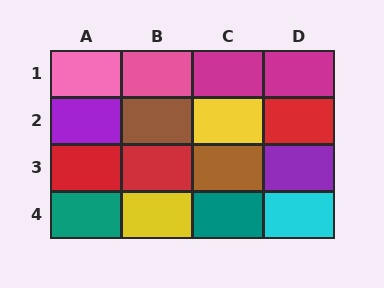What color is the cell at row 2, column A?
Purple.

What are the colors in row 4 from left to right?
Teal, yellow, teal, cyan.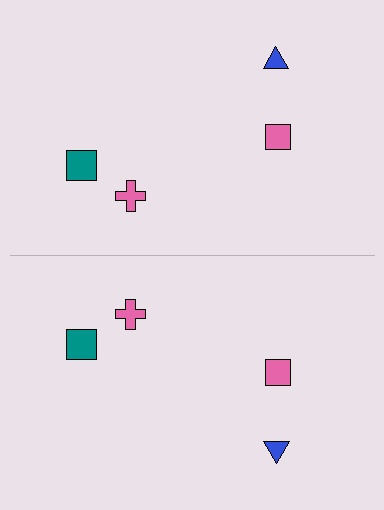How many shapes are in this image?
There are 8 shapes in this image.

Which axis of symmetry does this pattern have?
The pattern has a horizontal axis of symmetry running through the center of the image.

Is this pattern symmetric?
Yes, this pattern has bilateral (reflection) symmetry.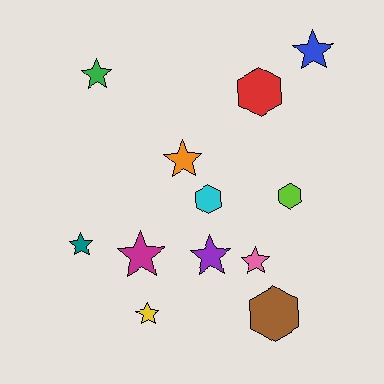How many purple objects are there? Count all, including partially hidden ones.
There is 1 purple object.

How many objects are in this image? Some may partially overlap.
There are 12 objects.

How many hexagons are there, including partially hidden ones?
There are 4 hexagons.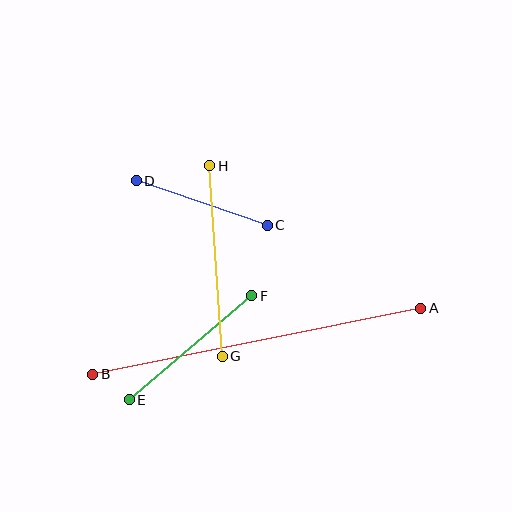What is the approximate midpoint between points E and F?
The midpoint is at approximately (191, 348) pixels.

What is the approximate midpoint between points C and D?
The midpoint is at approximately (202, 203) pixels.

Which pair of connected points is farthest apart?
Points A and B are farthest apart.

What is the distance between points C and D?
The distance is approximately 138 pixels.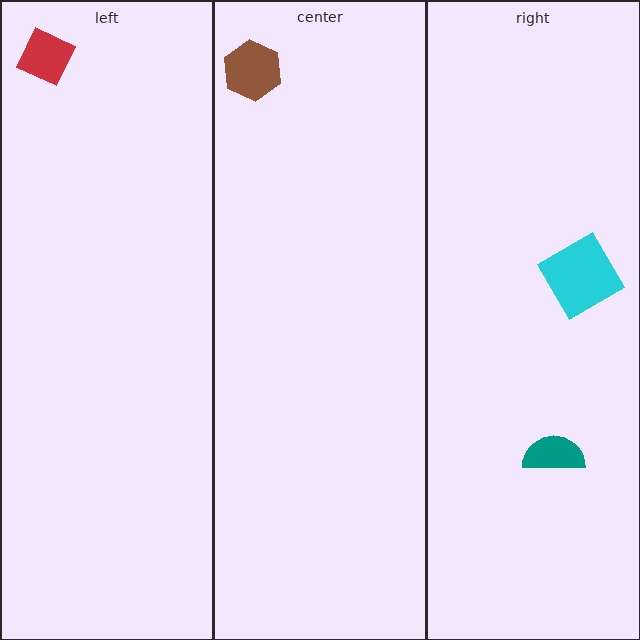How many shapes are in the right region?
2.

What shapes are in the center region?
The brown hexagon.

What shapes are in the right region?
The teal semicircle, the cyan diamond.